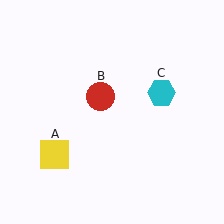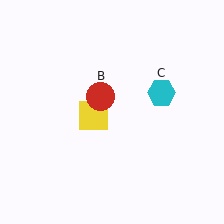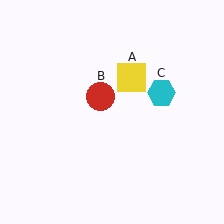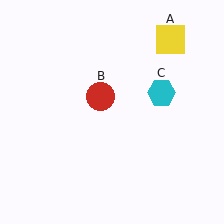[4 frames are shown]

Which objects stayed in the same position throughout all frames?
Red circle (object B) and cyan hexagon (object C) remained stationary.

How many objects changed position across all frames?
1 object changed position: yellow square (object A).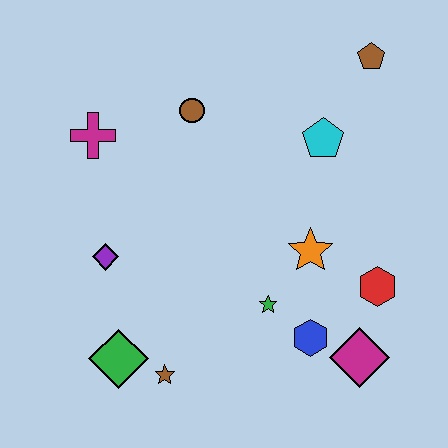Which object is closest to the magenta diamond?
The blue hexagon is closest to the magenta diamond.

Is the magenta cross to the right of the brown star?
No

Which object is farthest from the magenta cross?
The magenta diamond is farthest from the magenta cross.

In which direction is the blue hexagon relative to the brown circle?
The blue hexagon is below the brown circle.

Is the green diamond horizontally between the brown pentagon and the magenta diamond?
No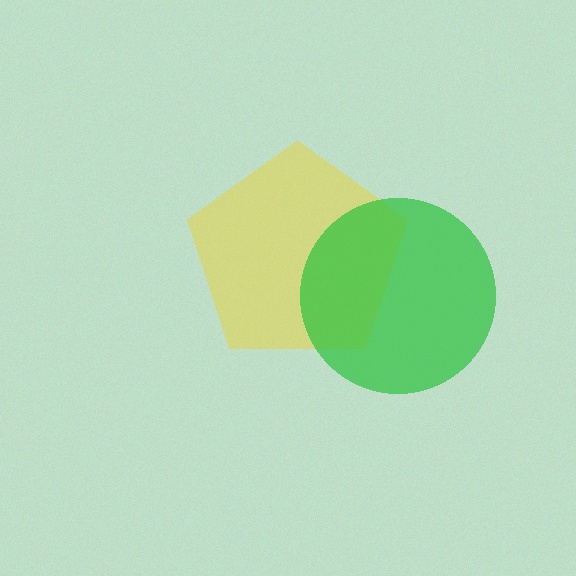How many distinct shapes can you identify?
There are 2 distinct shapes: a yellow pentagon, a green circle.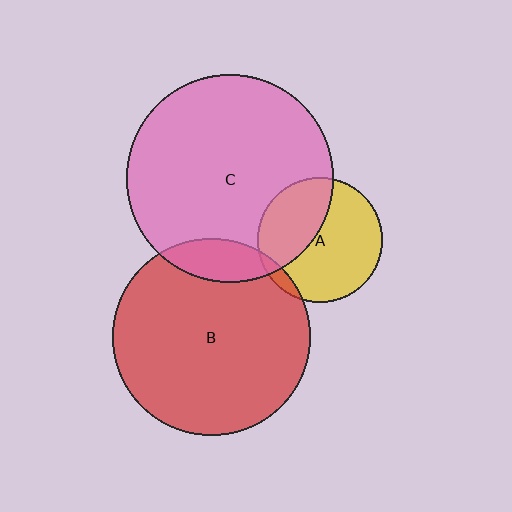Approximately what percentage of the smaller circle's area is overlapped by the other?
Approximately 5%.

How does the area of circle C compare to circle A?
Approximately 2.8 times.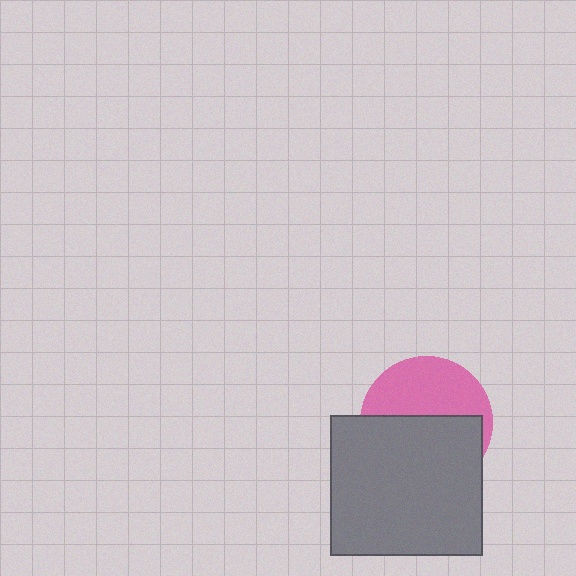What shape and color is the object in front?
The object in front is a gray rectangle.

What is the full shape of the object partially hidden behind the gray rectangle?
The partially hidden object is a pink circle.